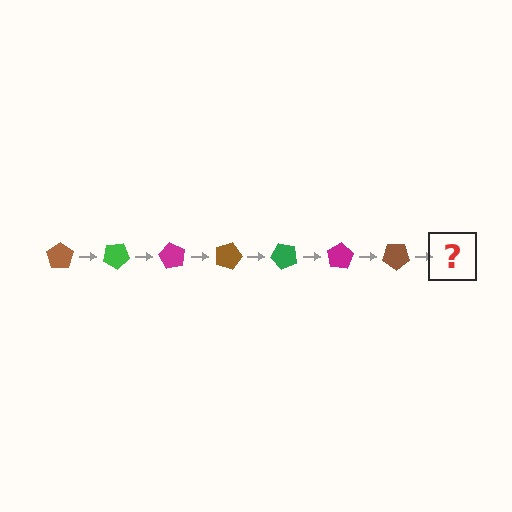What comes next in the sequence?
The next element should be a green pentagon, rotated 210 degrees from the start.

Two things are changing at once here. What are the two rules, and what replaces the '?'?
The two rules are that it rotates 30 degrees each step and the color cycles through brown, green, and magenta. The '?' should be a green pentagon, rotated 210 degrees from the start.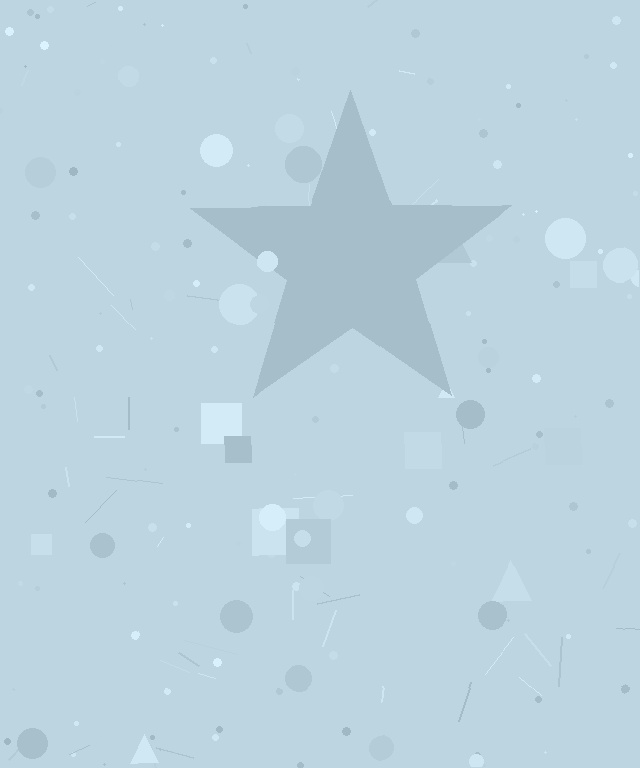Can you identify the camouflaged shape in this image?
The camouflaged shape is a star.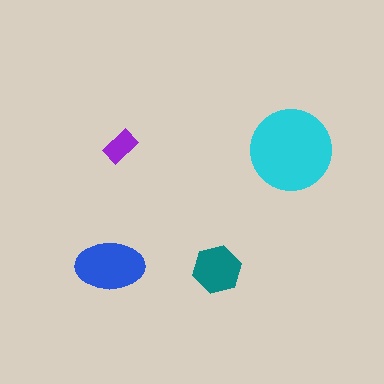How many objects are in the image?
There are 4 objects in the image.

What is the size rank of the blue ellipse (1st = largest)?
2nd.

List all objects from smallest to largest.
The purple rectangle, the teal hexagon, the blue ellipse, the cyan circle.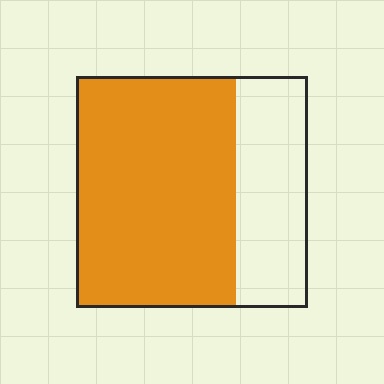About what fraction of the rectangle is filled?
About two thirds (2/3).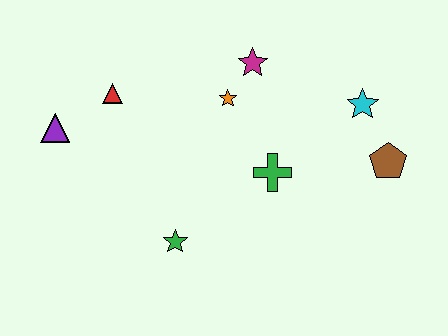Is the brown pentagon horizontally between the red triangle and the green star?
No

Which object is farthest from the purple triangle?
The brown pentagon is farthest from the purple triangle.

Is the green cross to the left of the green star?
No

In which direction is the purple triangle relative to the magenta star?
The purple triangle is to the left of the magenta star.